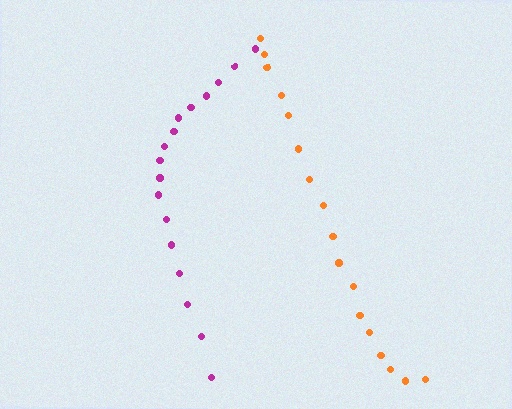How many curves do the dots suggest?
There are 2 distinct paths.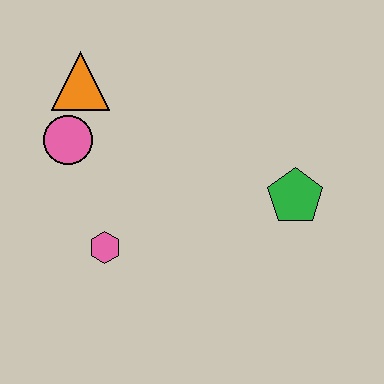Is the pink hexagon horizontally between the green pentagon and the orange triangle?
Yes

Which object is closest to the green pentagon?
The pink hexagon is closest to the green pentagon.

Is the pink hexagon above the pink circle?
No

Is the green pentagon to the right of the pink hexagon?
Yes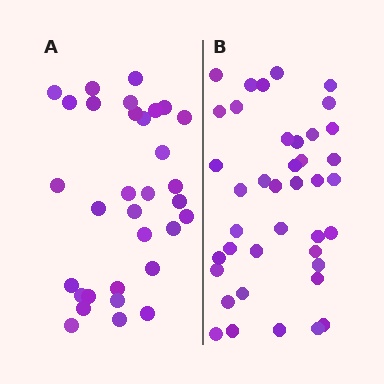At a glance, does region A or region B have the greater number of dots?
Region B (the right region) has more dots.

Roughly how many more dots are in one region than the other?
Region B has roughly 8 or so more dots than region A.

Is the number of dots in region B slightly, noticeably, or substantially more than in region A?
Region B has noticeably more, but not dramatically so. The ratio is roughly 1.2 to 1.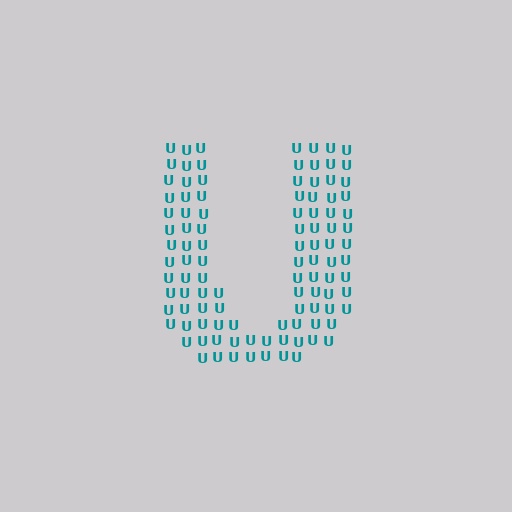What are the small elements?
The small elements are letter U's.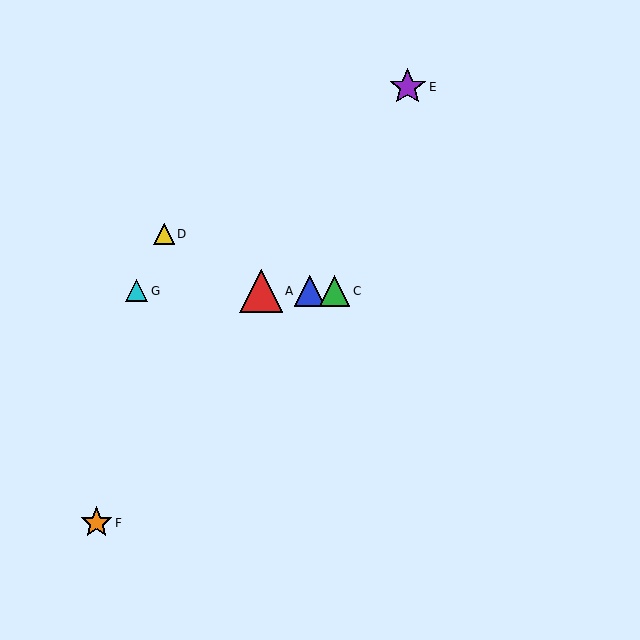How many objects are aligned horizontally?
4 objects (A, B, C, G) are aligned horizontally.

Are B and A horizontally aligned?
Yes, both are at y≈291.